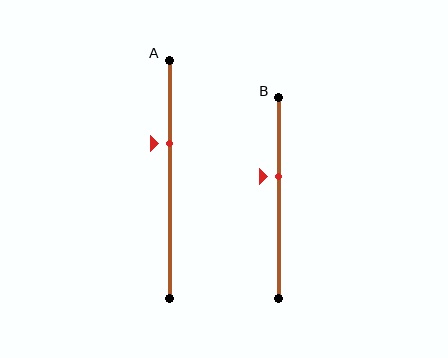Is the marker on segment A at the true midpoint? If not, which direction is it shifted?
No, the marker on segment A is shifted upward by about 15% of the segment length.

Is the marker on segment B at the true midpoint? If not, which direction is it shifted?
No, the marker on segment B is shifted upward by about 11% of the segment length.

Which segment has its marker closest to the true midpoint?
Segment B has its marker closest to the true midpoint.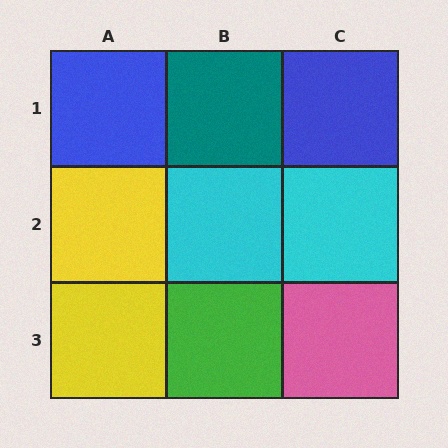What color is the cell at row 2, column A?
Yellow.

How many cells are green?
1 cell is green.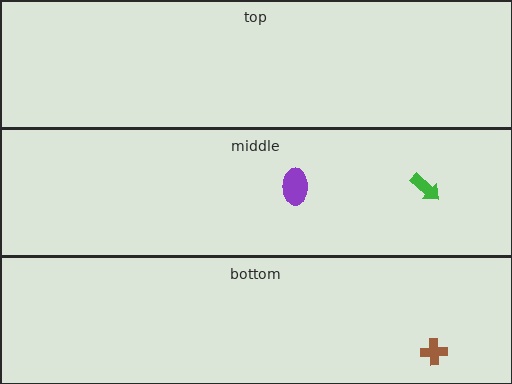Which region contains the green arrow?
The middle region.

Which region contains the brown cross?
The bottom region.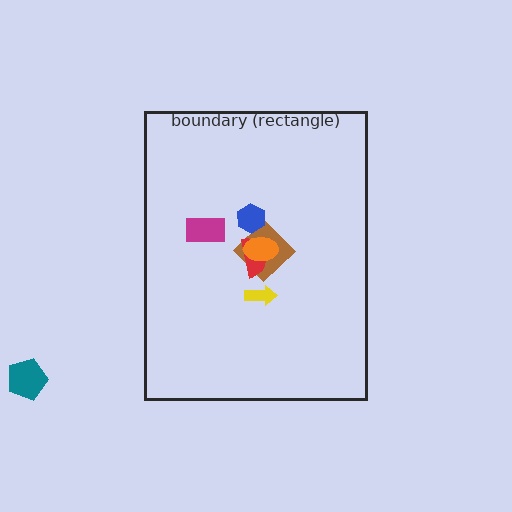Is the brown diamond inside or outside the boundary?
Inside.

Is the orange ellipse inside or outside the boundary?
Inside.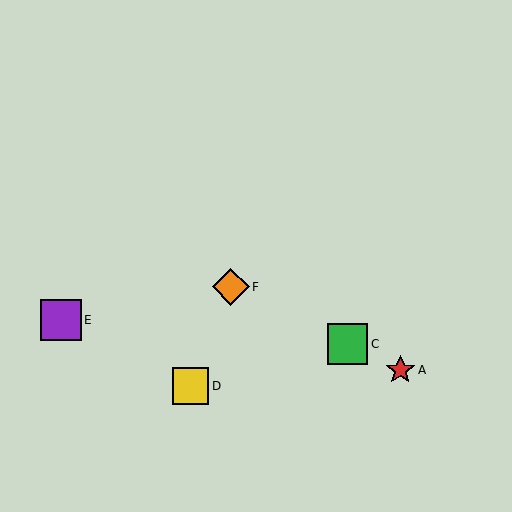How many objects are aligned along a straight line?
4 objects (A, B, C, F) are aligned along a straight line.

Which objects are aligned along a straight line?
Objects A, B, C, F are aligned along a straight line.